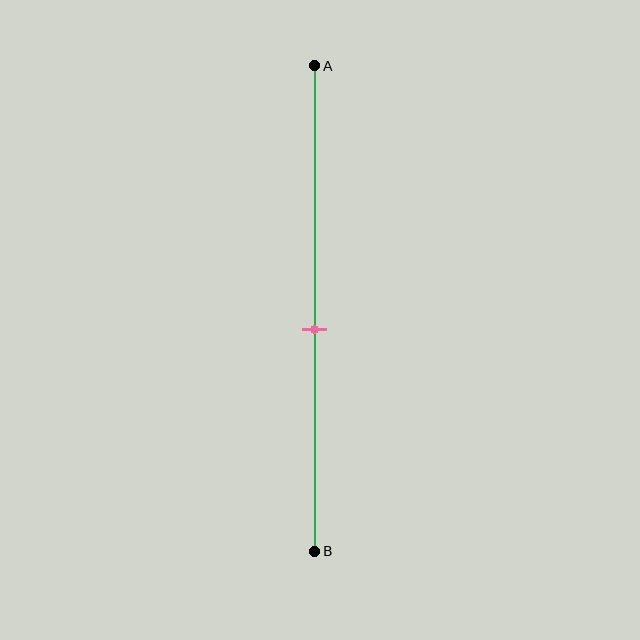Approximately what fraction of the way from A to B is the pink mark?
The pink mark is approximately 55% of the way from A to B.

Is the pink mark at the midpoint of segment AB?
No, the mark is at about 55% from A, not at the 50% midpoint.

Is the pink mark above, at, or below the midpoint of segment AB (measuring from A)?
The pink mark is below the midpoint of segment AB.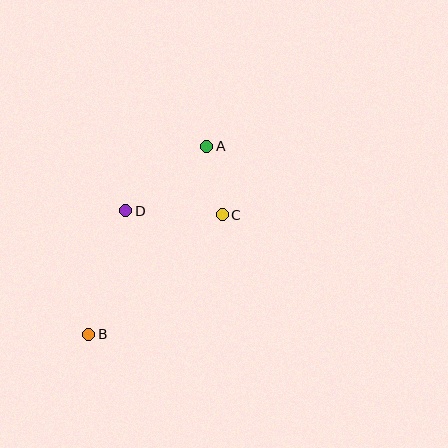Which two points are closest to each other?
Points A and C are closest to each other.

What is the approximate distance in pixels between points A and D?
The distance between A and D is approximately 104 pixels.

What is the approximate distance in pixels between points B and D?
The distance between B and D is approximately 129 pixels.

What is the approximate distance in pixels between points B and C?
The distance between B and C is approximately 179 pixels.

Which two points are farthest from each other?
Points A and B are farthest from each other.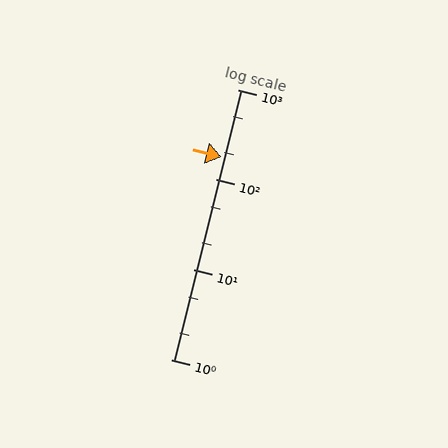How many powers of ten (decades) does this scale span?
The scale spans 3 decades, from 1 to 1000.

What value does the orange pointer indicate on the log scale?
The pointer indicates approximately 180.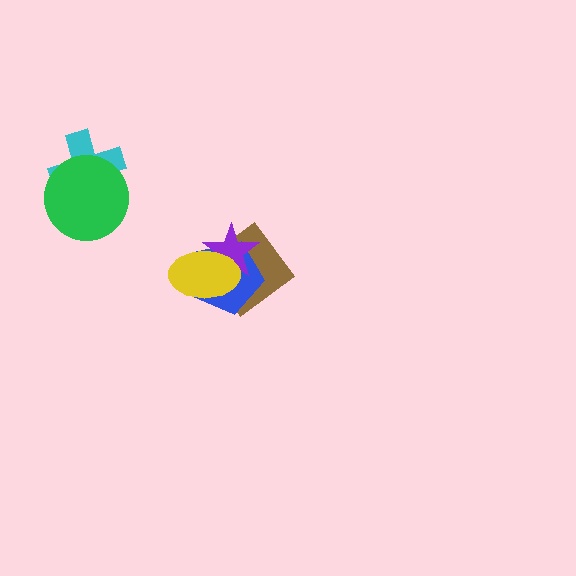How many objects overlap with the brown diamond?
3 objects overlap with the brown diamond.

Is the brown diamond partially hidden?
Yes, it is partially covered by another shape.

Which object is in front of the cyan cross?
The green circle is in front of the cyan cross.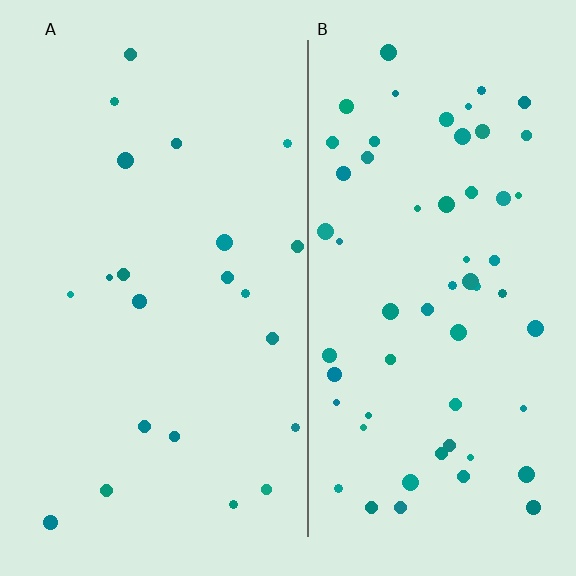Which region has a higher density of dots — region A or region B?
B (the right).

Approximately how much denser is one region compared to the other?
Approximately 2.7× — region B over region A.